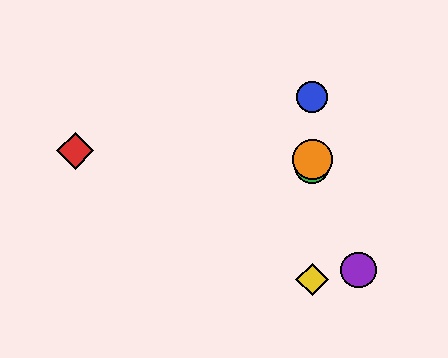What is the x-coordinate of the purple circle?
The purple circle is at x≈359.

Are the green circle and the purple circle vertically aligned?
No, the green circle is at x≈312 and the purple circle is at x≈359.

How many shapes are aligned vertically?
4 shapes (the blue circle, the green circle, the yellow diamond, the orange circle) are aligned vertically.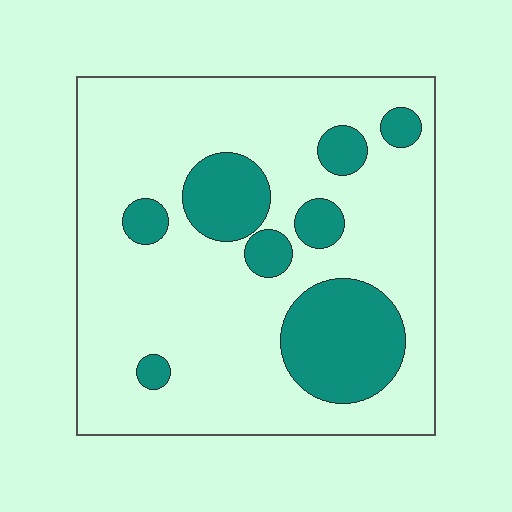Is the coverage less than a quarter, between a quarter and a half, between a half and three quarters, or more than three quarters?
Less than a quarter.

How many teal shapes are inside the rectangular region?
8.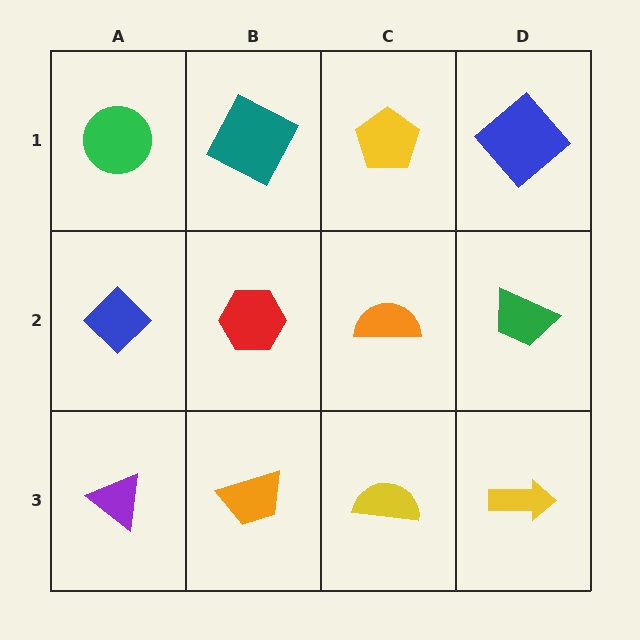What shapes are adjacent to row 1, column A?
A blue diamond (row 2, column A), a teal square (row 1, column B).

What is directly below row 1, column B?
A red hexagon.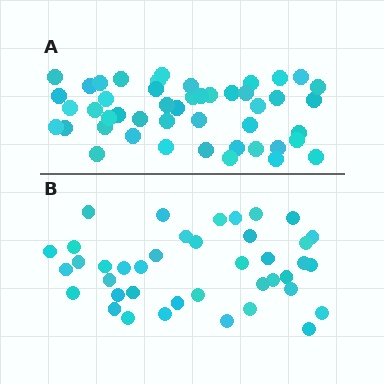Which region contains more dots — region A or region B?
Region A (the top region) has more dots.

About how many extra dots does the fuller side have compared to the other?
Region A has roughly 8 or so more dots than region B.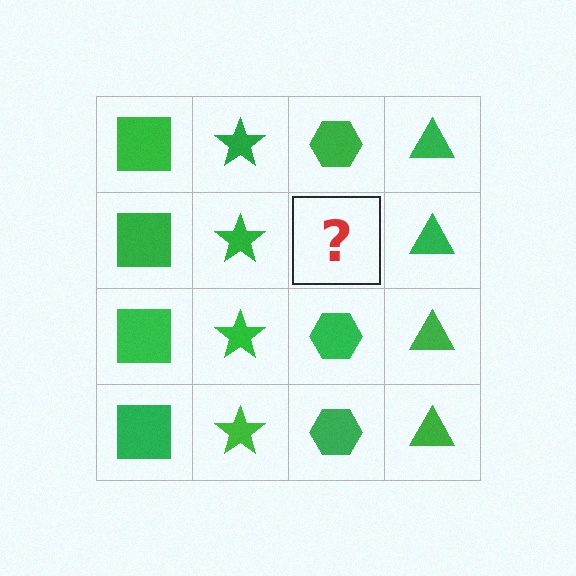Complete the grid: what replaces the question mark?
The question mark should be replaced with a green hexagon.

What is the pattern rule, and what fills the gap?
The rule is that each column has a consistent shape. The gap should be filled with a green hexagon.